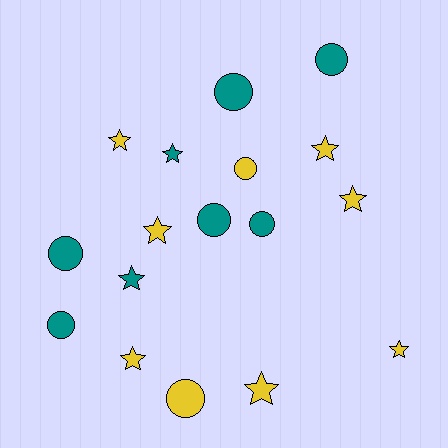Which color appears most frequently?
Yellow, with 9 objects.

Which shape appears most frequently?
Star, with 9 objects.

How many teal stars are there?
There are 2 teal stars.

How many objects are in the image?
There are 17 objects.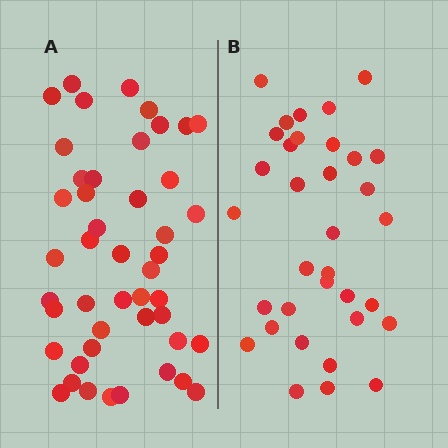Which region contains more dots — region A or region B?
Region A (the left region) has more dots.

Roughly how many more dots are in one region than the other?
Region A has roughly 12 or so more dots than region B.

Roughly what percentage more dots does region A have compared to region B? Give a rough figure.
About 35% more.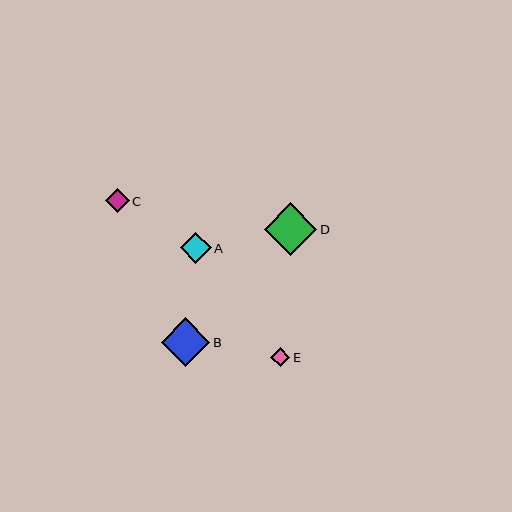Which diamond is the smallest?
Diamond E is the smallest with a size of approximately 20 pixels.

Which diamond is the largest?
Diamond D is the largest with a size of approximately 53 pixels.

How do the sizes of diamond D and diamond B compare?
Diamond D and diamond B are approximately the same size.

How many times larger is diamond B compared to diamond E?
Diamond B is approximately 2.5 times the size of diamond E.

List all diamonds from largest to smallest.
From largest to smallest: D, B, A, C, E.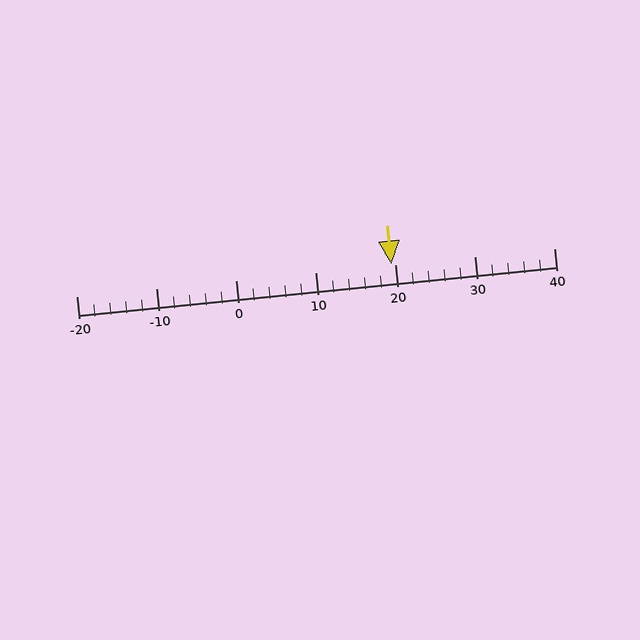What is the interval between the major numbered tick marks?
The major tick marks are spaced 10 units apart.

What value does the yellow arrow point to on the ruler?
The yellow arrow points to approximately 20.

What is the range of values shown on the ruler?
The ruler shows values from -20 to 40.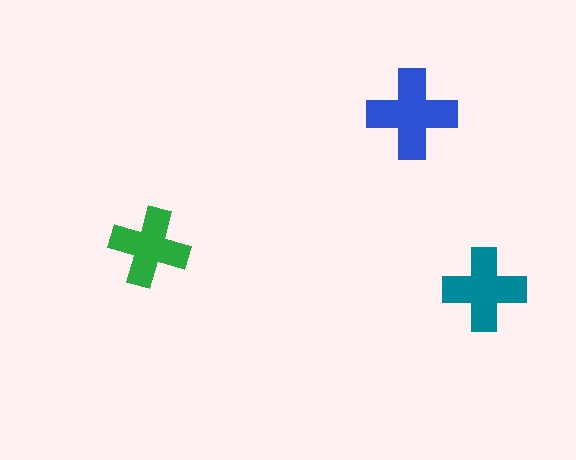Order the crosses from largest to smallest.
the blue one, the teal one, the green one.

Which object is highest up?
The blue cross is topmost.